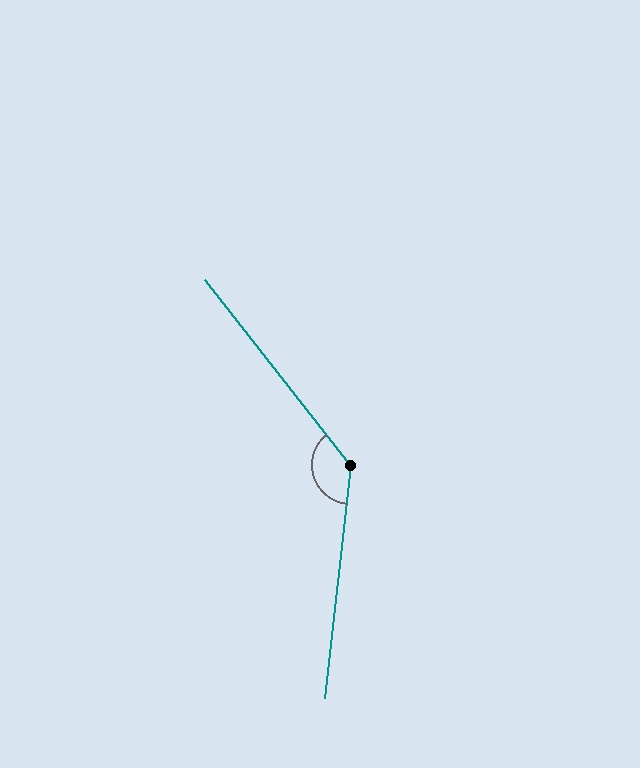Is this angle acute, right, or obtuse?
It is obtuse.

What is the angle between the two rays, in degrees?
Approximately 135 degrees.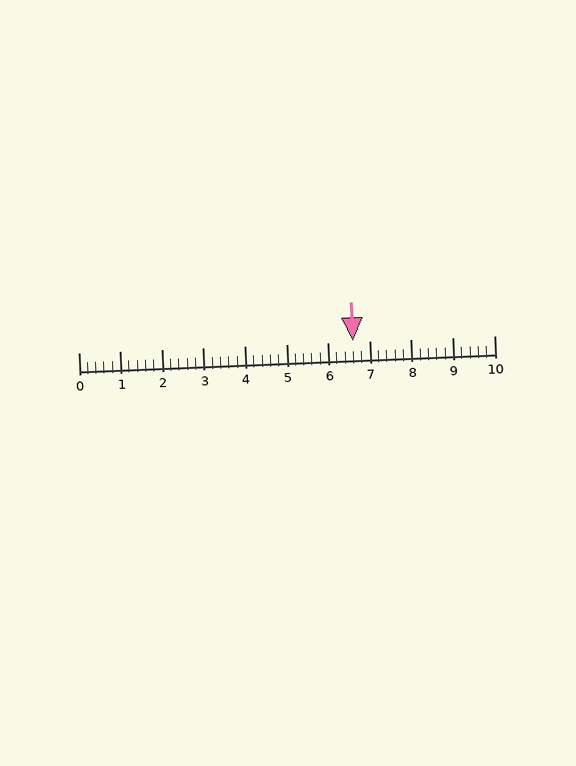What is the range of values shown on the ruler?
The ruler shows values from 0 to 10.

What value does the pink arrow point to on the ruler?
The pink arrow points to approximately 6.6.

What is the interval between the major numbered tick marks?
The major tick marks are spaced 1 units apart.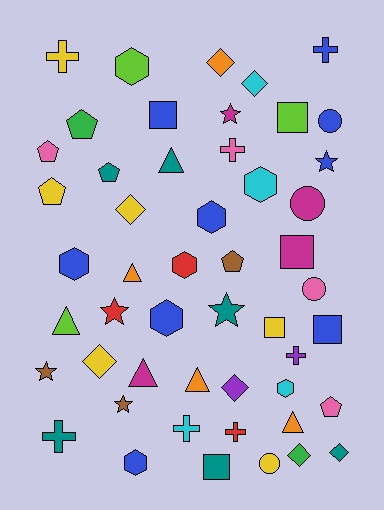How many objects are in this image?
There are 50 objects.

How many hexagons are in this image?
There are 8 hexagons.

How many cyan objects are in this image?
There are 4 cyan objects.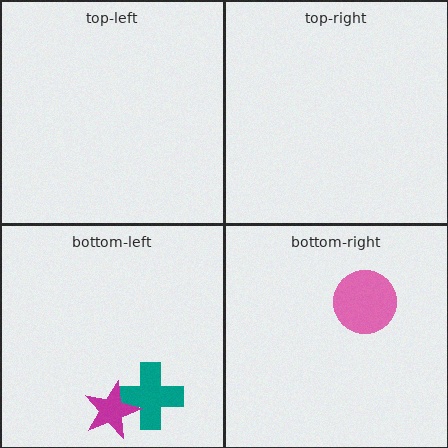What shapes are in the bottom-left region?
The teal cross, the magenta star.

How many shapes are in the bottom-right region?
1.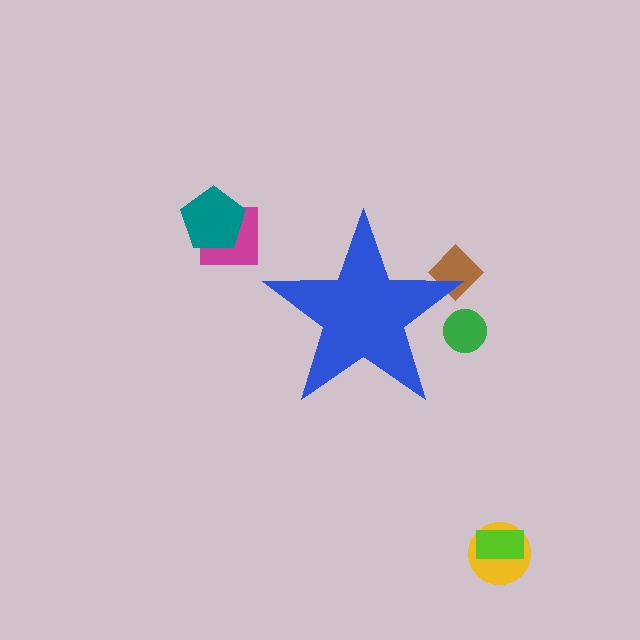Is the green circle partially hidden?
Yes, the green circle is partially hidden behind the blue star.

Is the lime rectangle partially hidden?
No, the lime rectangle is fully visible.